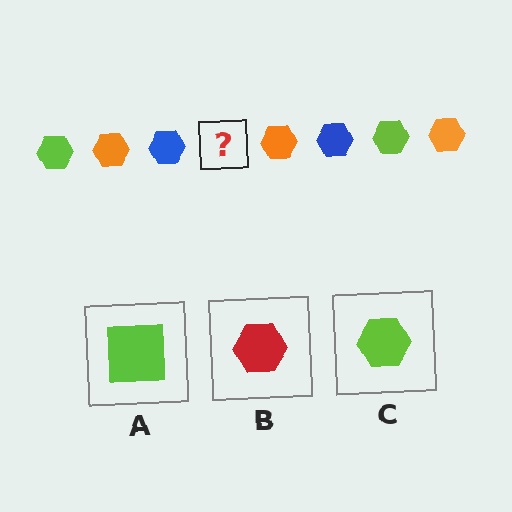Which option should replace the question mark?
Option C.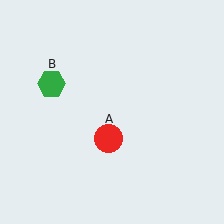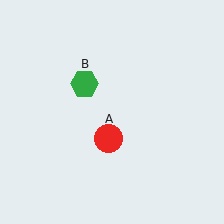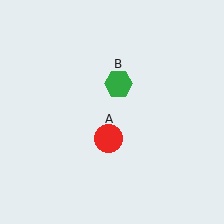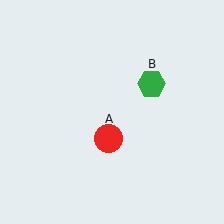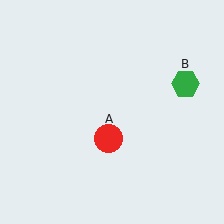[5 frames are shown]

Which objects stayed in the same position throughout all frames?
Red circle (object A) remained stationary.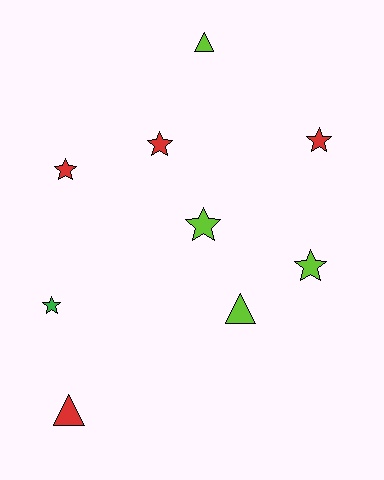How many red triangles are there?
There is 1 red triangle.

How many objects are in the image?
There are 9 objects.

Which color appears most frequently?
Lime, with 4 objects.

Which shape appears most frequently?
Star, with 6 objects.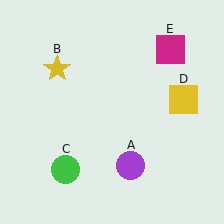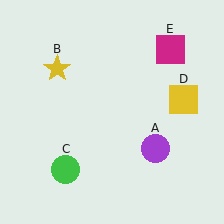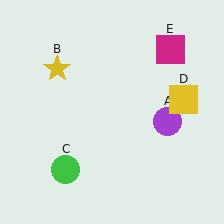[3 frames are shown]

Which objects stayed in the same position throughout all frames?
Yellow star (object B) and green circle (object C) and yellow square (object D) and magenta square (object E) remained stationary.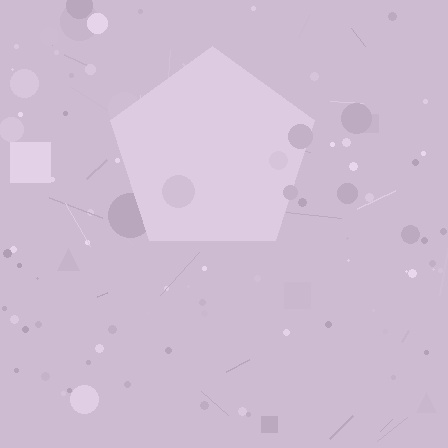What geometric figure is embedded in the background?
A pentagon is embedded in the background.